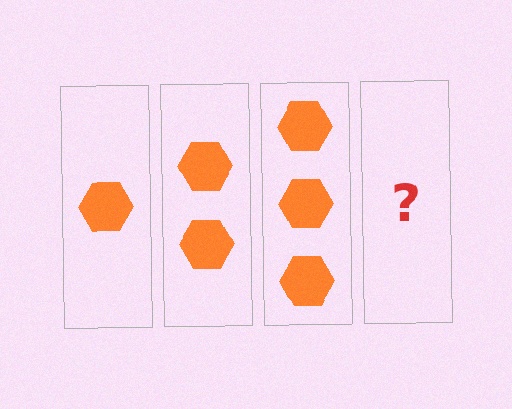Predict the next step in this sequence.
The next step is 4 hexagons.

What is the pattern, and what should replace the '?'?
The pattern is that each step adds one more hexagon. The '?' should be 4 hexagons.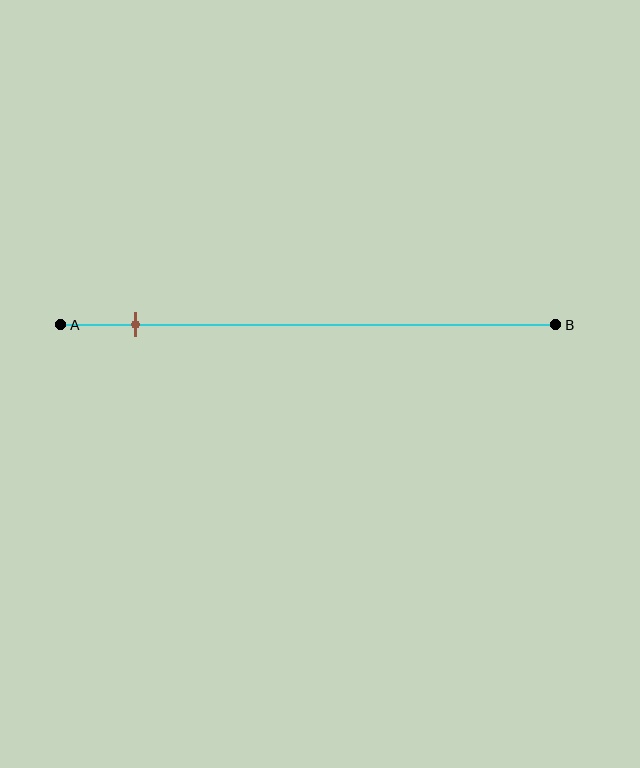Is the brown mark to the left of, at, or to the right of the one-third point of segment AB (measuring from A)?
The brown mark is to the left of the one-third point of segment AB.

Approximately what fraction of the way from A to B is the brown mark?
The brown mark is approximately 15% of the way from A to B.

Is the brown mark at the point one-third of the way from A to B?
No, the mark is at about 15% from A, not at the 33% one-third point.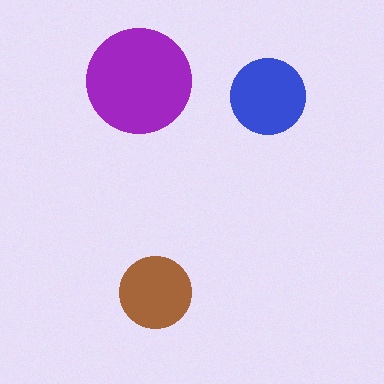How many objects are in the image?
There are 3 objects in the image.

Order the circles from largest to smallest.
the purple one, the blue one, the brown one.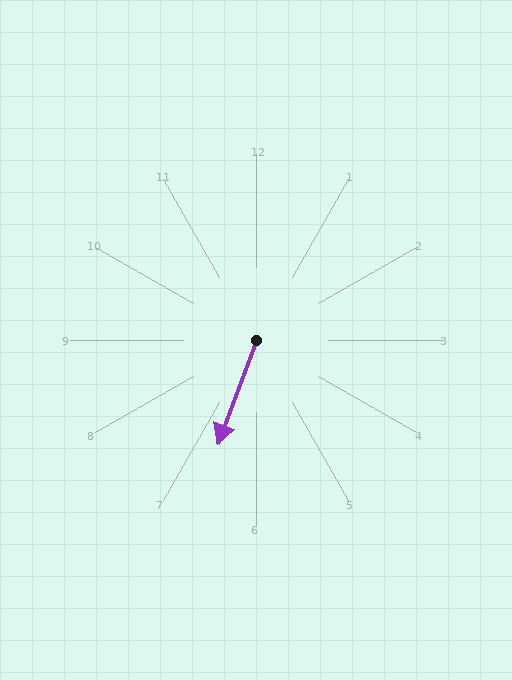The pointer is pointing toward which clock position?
Roughly 7 o'clock.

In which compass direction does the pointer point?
South.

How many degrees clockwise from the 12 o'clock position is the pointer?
Approximately 200 degrees.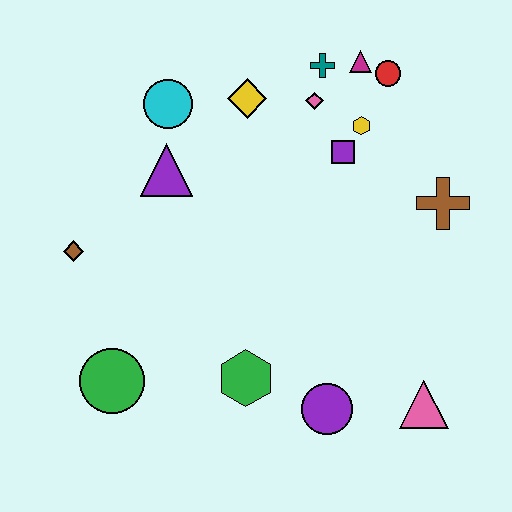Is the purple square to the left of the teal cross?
No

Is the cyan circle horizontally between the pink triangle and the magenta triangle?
No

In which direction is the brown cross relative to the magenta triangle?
The brown cross is below the magenta triangle.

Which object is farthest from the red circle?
The green circle is farthest from the red circle.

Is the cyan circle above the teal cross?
No